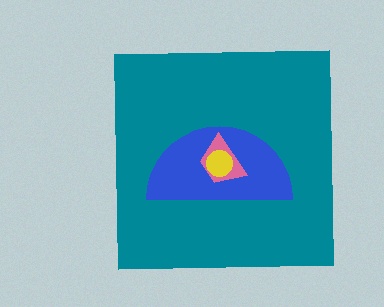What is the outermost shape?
The teal square.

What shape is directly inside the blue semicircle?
The pink trapezoid.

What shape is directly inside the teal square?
The blue semicircle.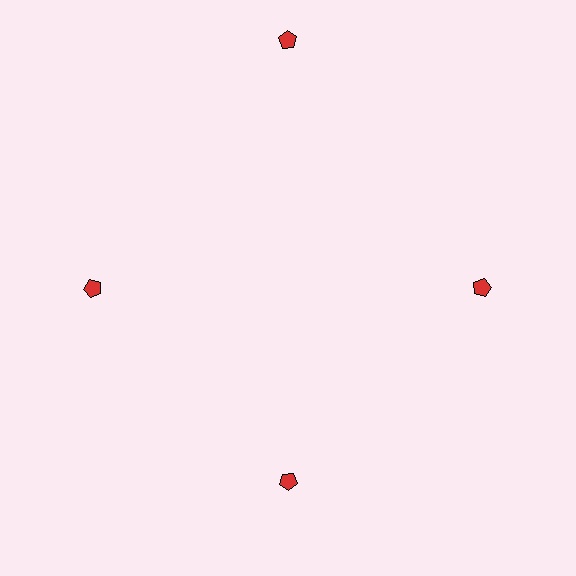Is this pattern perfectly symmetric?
No. The 4 red pentagons are arranged in a ring, but one element near the 12 o'clock position is pushed outward from the center, breaking the 4-fold rotational symmetry.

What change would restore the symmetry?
The symmetry would be restored by moving it inward, back onto the ring so that all 4 pentagons sit at equal angles and equal distance from the center.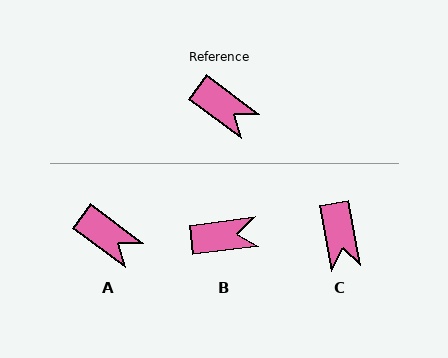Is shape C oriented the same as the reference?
No, it is off by about 43 degrees.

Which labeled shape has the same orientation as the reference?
A.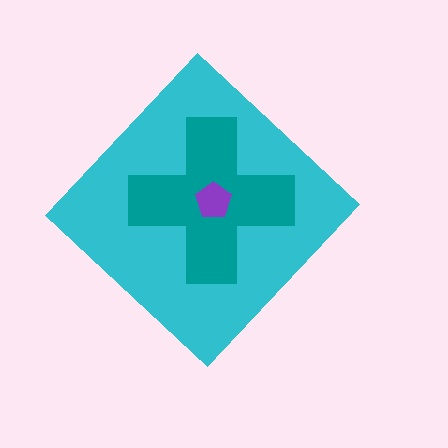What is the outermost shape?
The cyan diamond.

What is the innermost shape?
The purple pentagon.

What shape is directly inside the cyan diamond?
The teal cross.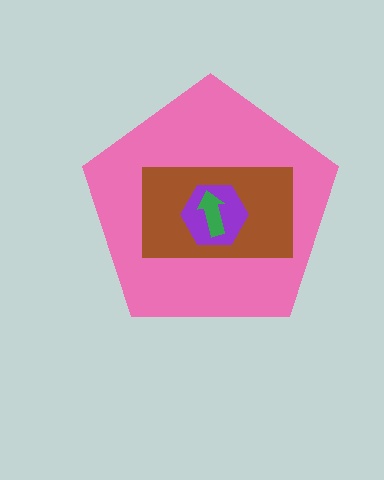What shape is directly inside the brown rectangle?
The purple hexagon.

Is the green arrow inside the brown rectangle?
Yes.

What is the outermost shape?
The pink pentagon.